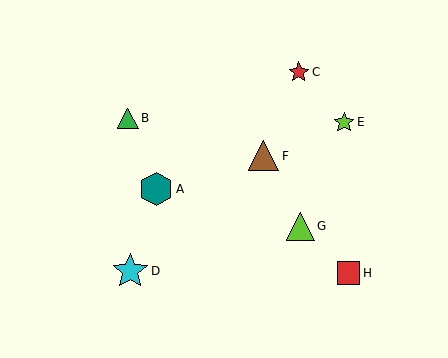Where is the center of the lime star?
The center of the lime star is at (344, 122).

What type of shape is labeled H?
Shape H is a red square.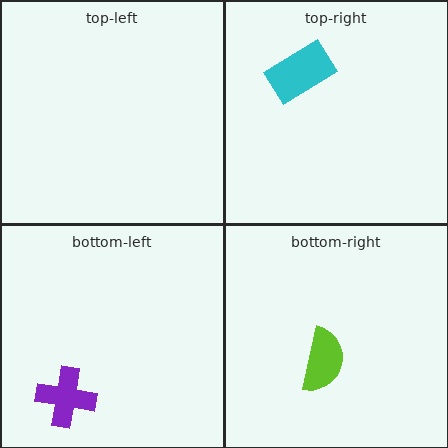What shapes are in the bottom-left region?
The purple cross.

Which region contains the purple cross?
The bottom-left region.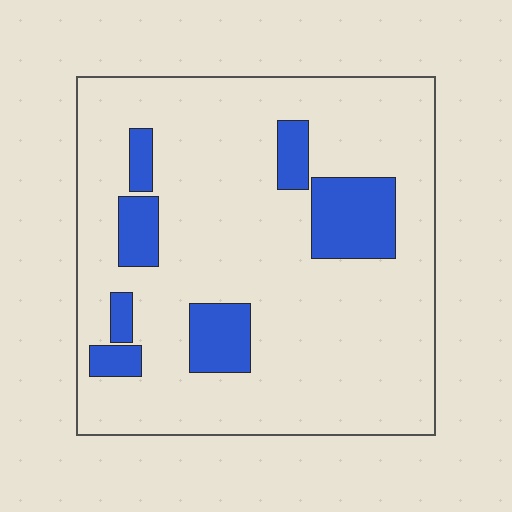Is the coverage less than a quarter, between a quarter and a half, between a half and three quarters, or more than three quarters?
Less than a quarter.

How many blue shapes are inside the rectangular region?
7.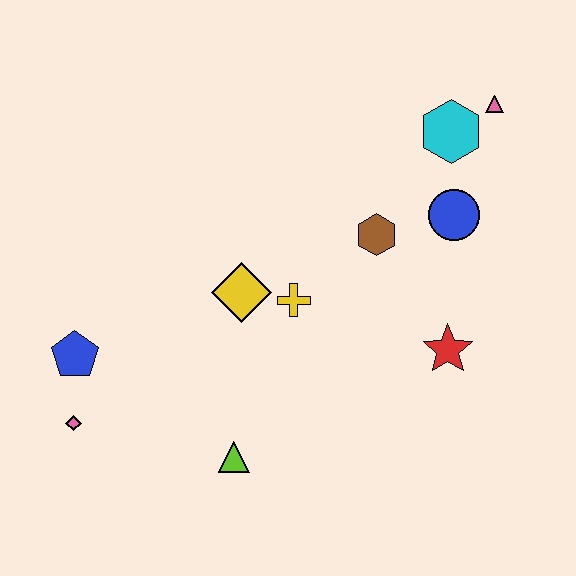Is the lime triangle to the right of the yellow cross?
No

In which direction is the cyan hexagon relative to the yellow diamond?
The cyan hexagon is to the right of the yellow diamond.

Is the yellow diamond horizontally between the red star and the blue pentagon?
Yes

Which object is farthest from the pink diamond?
The pink triangle is farthest from the pink diamond.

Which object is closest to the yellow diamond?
The yellow cross is closest to the yellow diamond.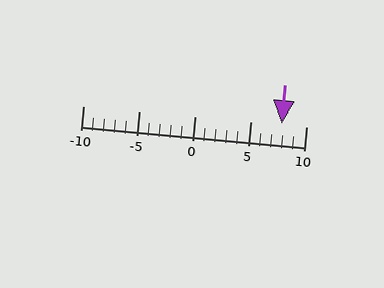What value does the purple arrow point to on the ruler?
The purple arrow points to approximately 8.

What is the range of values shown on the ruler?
The ruler shows values from -10 to 10.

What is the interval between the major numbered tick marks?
The major tick marks are spaced 5 units apart.